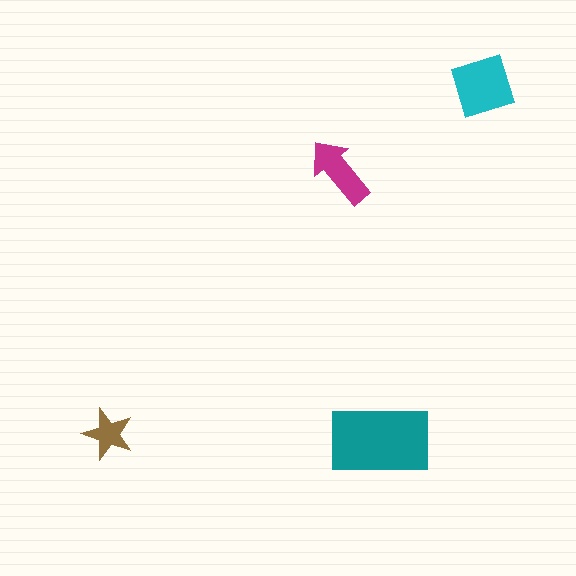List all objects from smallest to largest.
The brown star, the magenta arrow, the cyan diamond, the teal rectangle.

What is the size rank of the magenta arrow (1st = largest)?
3rd.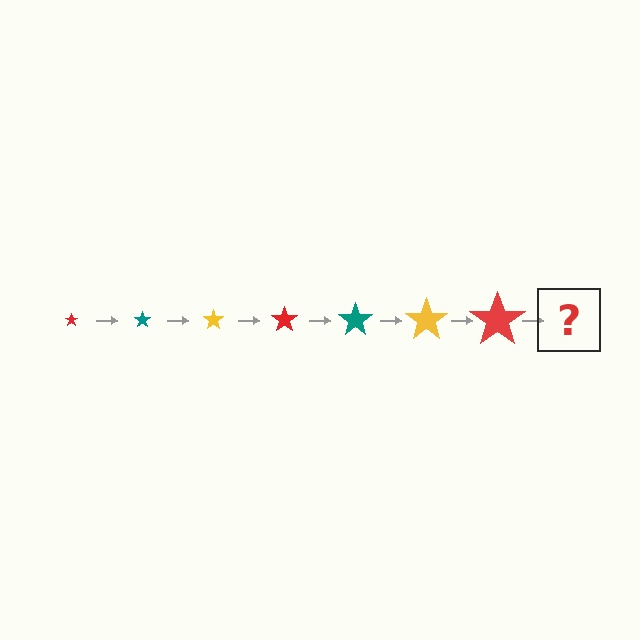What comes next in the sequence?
The next element should be a teal star, larger than the previous one.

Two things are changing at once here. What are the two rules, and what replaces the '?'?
The two rules are that the star grows larger each step and the color cycles through red, teal, and yellow. The '?' should be a teal star, larger than the previous one.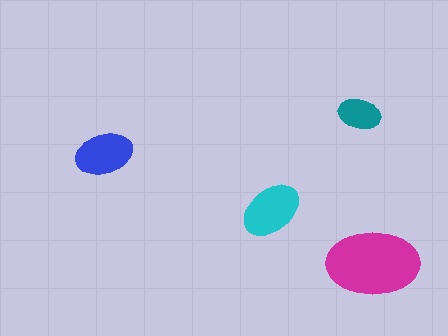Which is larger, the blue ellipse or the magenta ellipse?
The magenta one.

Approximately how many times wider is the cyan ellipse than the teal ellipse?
About 1.5 times wider.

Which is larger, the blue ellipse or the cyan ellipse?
The cyan one.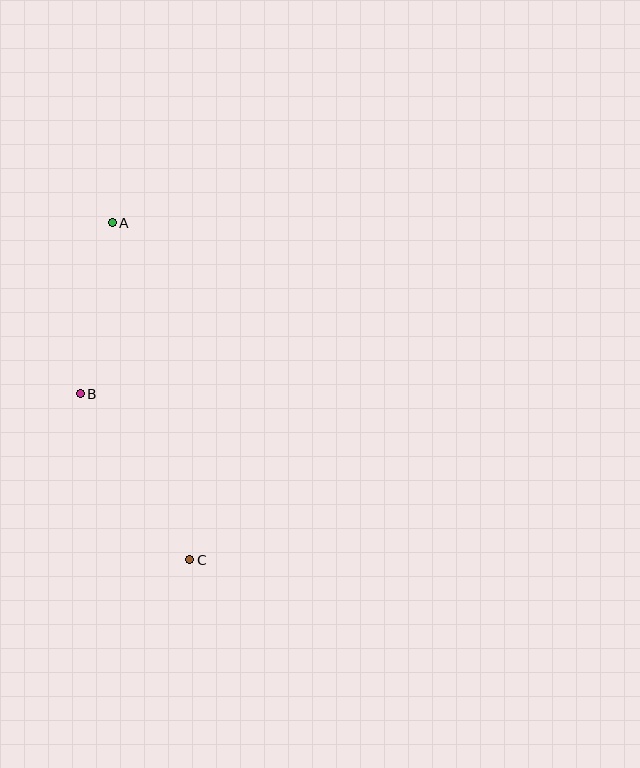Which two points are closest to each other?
Points A and B are closest to each other.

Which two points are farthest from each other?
Points A and C are farthest from each other.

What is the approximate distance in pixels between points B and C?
The distance between B and C is approximately 199 pixels.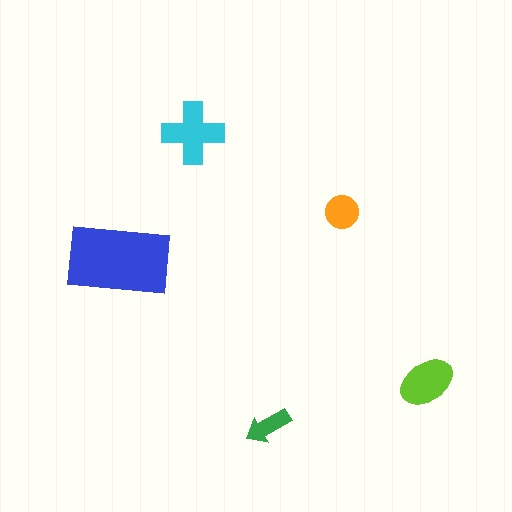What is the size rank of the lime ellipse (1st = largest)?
3rd.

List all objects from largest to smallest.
The blue rectangle, the cyan cross, the lime ellipse, the orange circle, the green arrow.